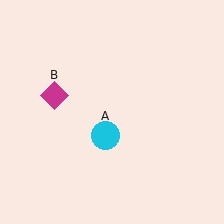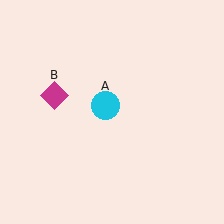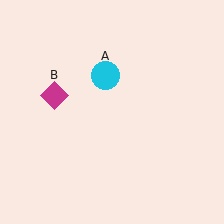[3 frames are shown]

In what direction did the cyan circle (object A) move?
The cyan circle (object A) moved up.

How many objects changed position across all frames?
1 object changed position: cyan circle (object A).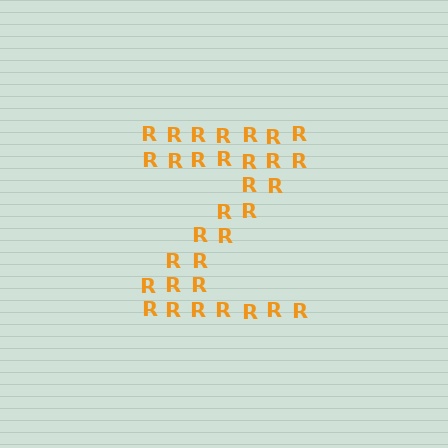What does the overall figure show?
The overall figure shows the letter Z.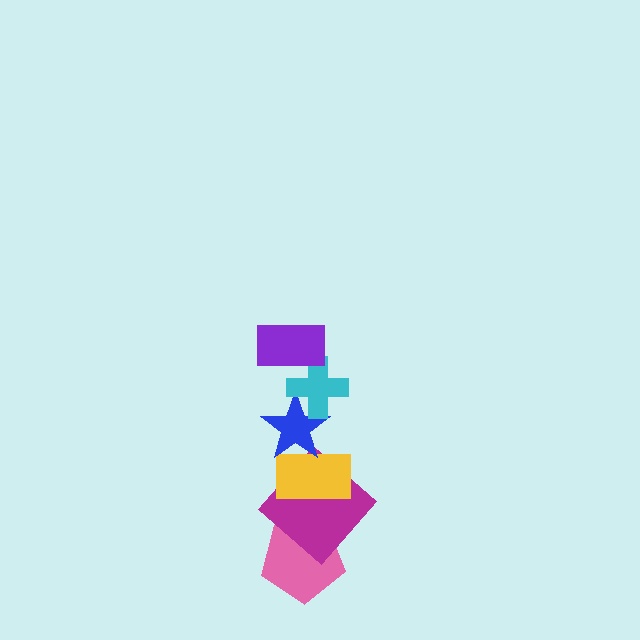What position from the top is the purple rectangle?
The purple rectangle is 1st from the top.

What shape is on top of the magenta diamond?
The yellow rectangle is on top of the magenta diamond.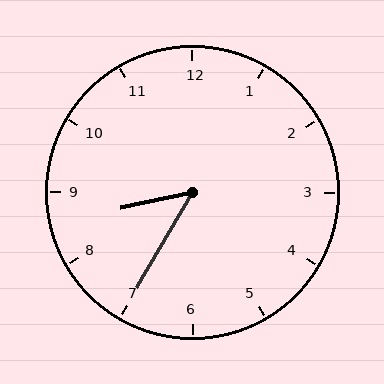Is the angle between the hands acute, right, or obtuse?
It is acute.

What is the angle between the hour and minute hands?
Approximately 48 degrees.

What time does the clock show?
8:35.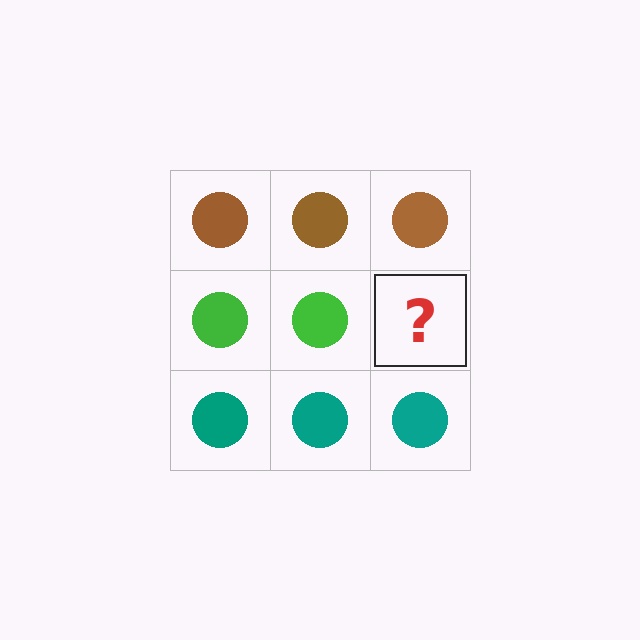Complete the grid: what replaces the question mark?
The question mark should be replaced with a green circle.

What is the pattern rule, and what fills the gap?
The rule is that each row has a consistent color. The gap should be filled with a green circle.